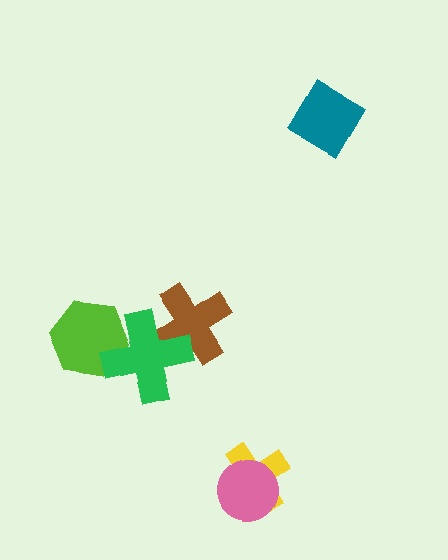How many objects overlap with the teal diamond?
0 objects overlap with the teal diamond.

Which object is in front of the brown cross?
The green cross is in front of the brown cross.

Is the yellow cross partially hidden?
Yes, it is partially covered by another shape.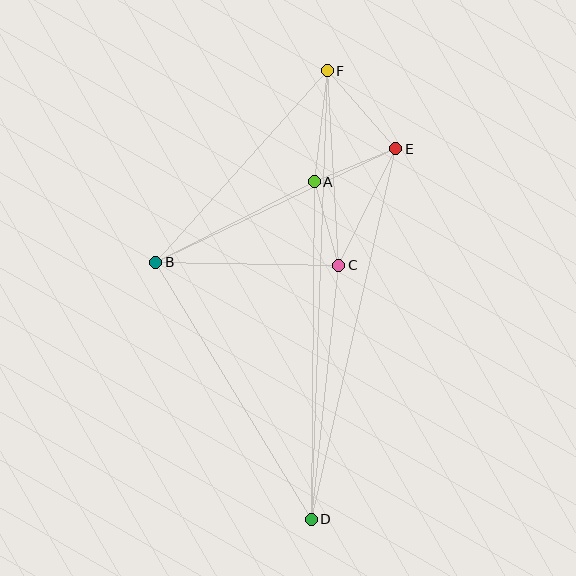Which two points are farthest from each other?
Points D and F are farthest from each other.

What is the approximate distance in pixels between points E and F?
The distance between E and F is approximately 104 pixels.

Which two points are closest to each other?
Points A and C are closest to each other.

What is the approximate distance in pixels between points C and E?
The distance between C and E is approximately 130 pixels.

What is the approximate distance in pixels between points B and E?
The distance between B and E is approximately 265 pixels.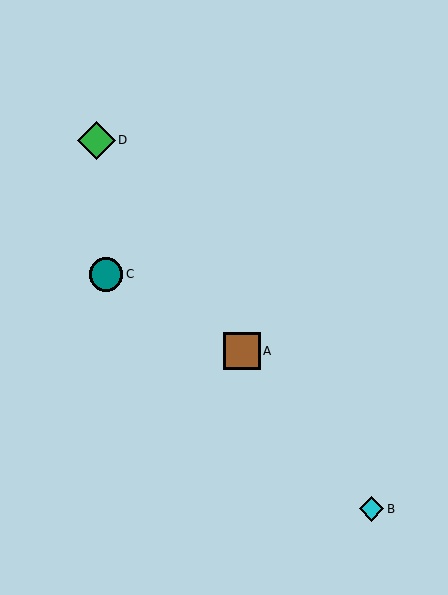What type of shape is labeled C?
Shape C is a teal circle.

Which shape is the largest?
The green diamond (labeled D) is the largest.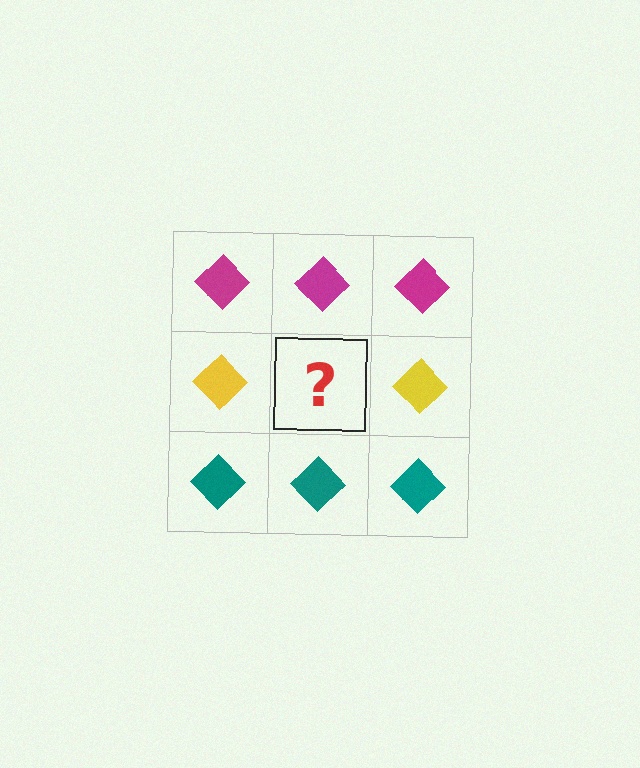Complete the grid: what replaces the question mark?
The question mark should be replaced with a yellow diamond.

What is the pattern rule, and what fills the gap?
The rule is that each row has a consistent color. The gap should be filled with a yellow diamond.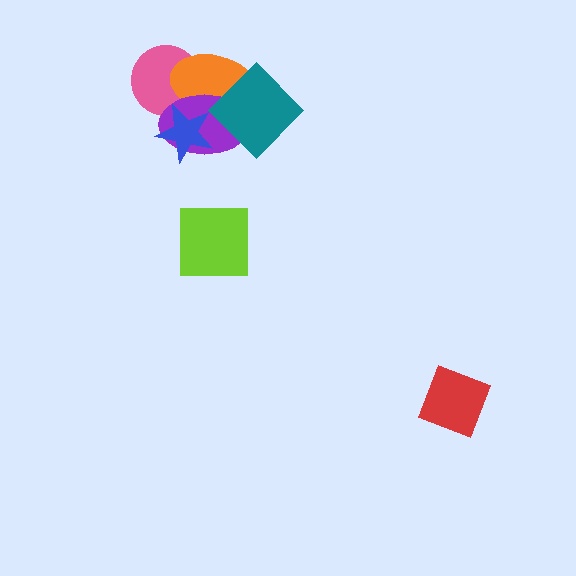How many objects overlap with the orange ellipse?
4 objects overlap with the orange ellipse.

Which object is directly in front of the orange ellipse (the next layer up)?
The purple ellipse is directly in front of the orange ellipse.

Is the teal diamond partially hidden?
No, no other shape covers it.